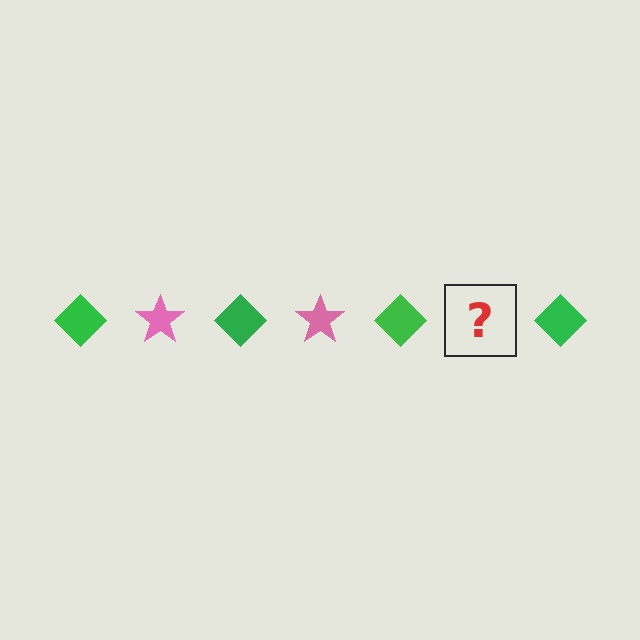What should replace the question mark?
The question mark should be replaced with a pink star.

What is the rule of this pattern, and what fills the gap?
The rule is that the pattern alternates between green diamond and pink star. The gap should be filled with a pink star.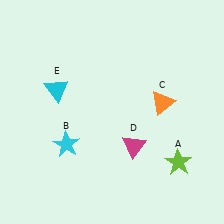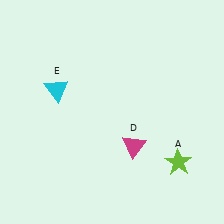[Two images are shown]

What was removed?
The cyan star (B), the orange triangle (C) were removed in Image 2.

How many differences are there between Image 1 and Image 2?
There are 2 differences between the two images.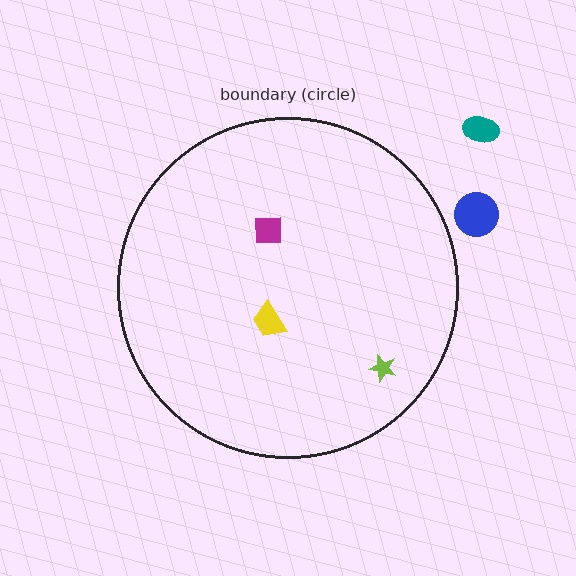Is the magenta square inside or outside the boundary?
Inside.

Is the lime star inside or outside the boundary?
Inside.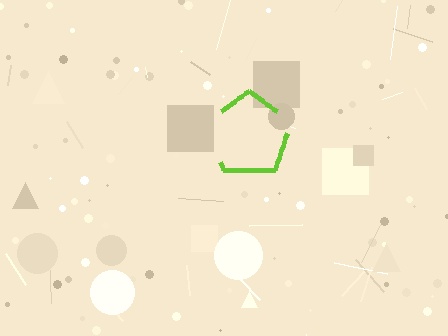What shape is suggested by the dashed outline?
The dashed outline suggests a pentagon.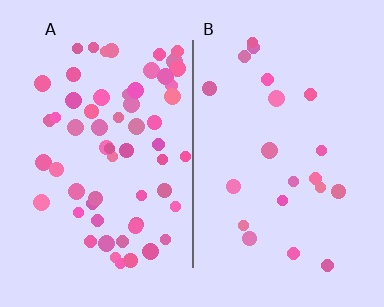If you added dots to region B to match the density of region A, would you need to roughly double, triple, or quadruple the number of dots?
Approximately triple.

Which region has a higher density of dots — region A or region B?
A (the left).